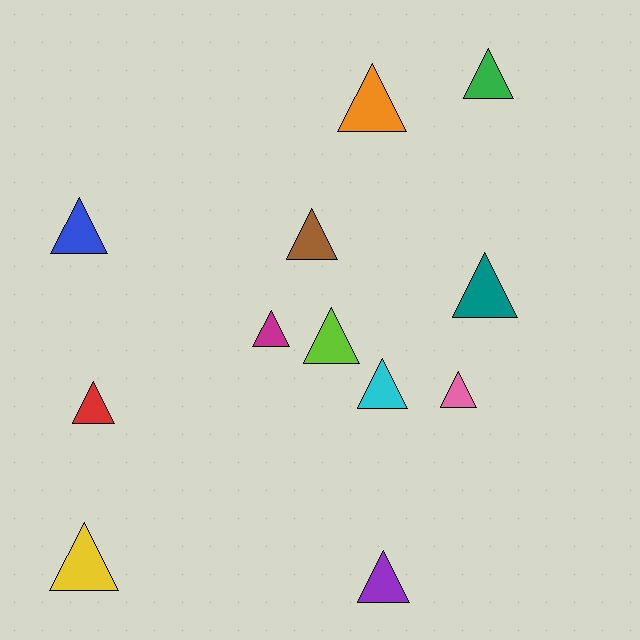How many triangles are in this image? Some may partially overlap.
There are 12 triangles.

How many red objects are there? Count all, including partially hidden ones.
There is 1 red object.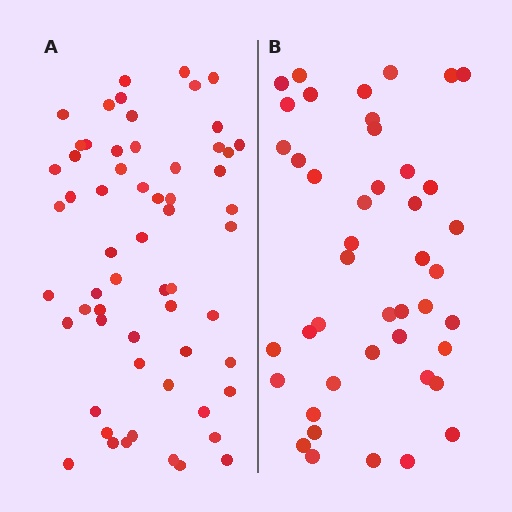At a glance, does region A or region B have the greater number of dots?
Region A (the left region) has more dots.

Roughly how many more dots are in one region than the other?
Region A has approximately 15 more dots than region B.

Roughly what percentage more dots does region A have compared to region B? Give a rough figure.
About 35% more.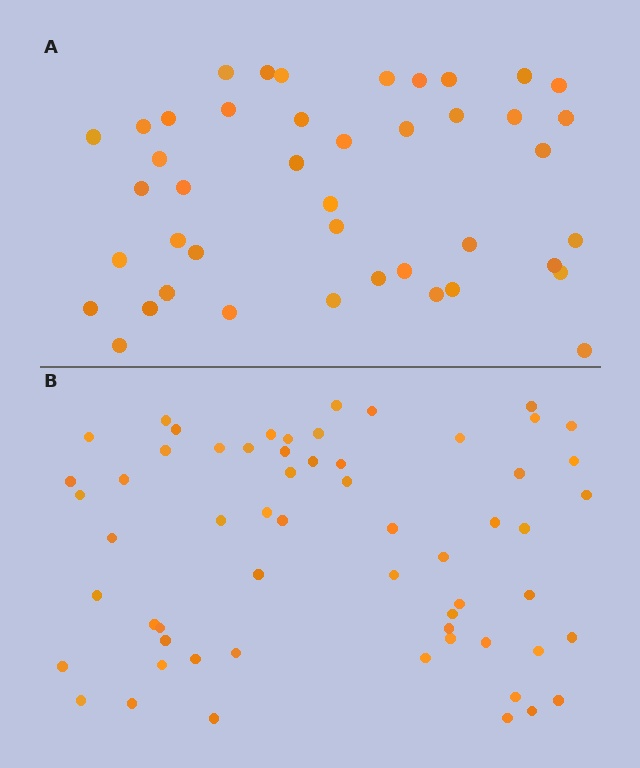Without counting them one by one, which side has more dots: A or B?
Region B (the bottom region) has more dots.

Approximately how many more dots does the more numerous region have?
Region B has approximately 15 more dots than region A.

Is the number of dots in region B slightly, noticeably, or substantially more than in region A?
Region B has noticeably more, but not dramatically so. The ratio is roughly 1.4 to 1.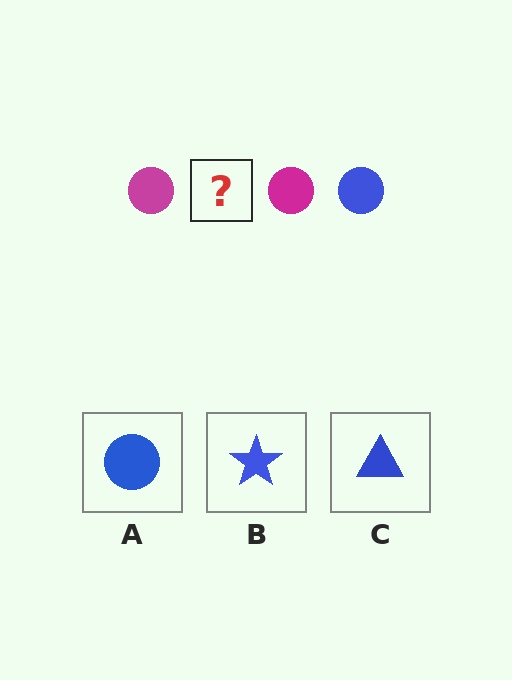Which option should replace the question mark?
Option A.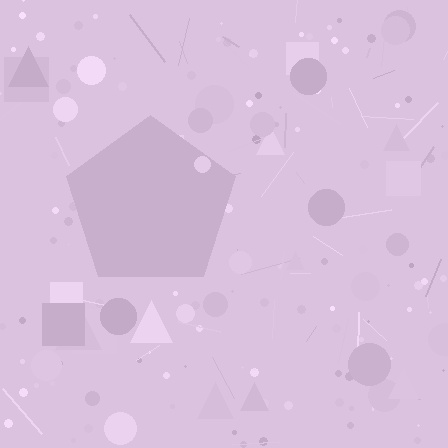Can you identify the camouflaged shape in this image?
The camouflaged shape is a pentagon.